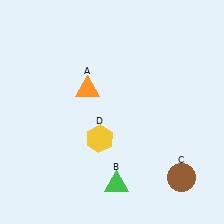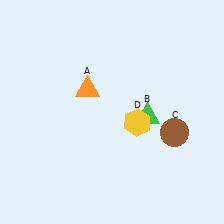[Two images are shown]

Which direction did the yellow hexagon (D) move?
The yellow hexagon (D) moved right.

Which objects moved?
The objects that moved are: the green triangle (B), the brown circle (C), the yellow hexagon (D).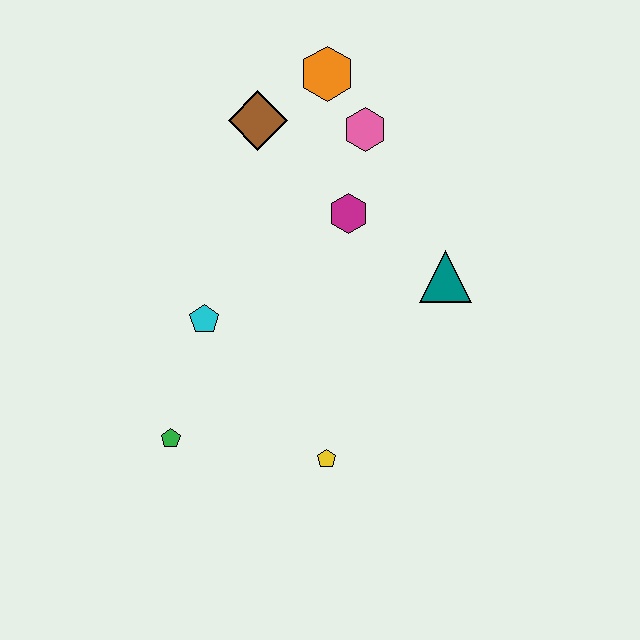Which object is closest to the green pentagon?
The cyan pentagon is closest to the green pentagon.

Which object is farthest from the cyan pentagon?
The orange hexagon is farthest from the cyan pentagon.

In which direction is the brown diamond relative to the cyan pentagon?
The brown diamond is above the cyan pentagon.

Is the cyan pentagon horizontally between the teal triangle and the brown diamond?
No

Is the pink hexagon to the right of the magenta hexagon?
Yes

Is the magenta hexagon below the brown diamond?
Yes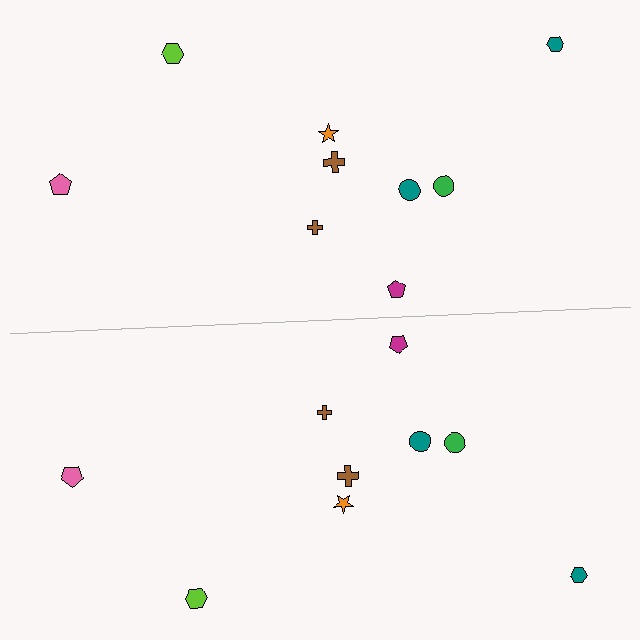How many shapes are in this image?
There are 18 shapes in this image.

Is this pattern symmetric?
Yes, this pattern has bilateral (reflection) symmetry.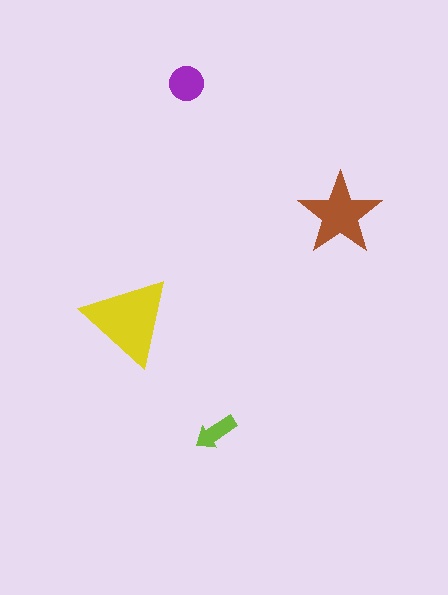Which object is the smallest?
The lime arrow.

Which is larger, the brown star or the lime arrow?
The brown star.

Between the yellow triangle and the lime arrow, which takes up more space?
The yellow triangle.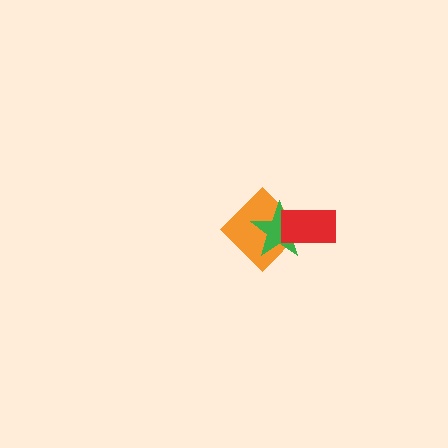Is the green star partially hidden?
Yes, it is partially covered by another shape.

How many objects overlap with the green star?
2 objects overlap with the green star.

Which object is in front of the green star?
The red rectangle is in front of the green star.